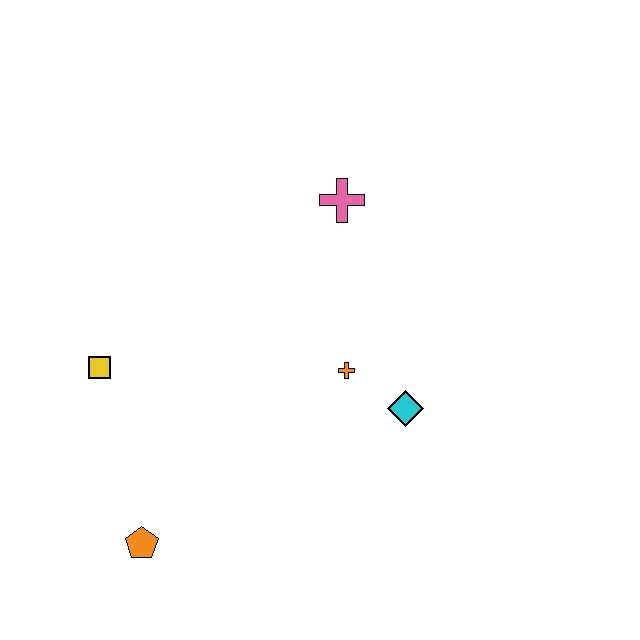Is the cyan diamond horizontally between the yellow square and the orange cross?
No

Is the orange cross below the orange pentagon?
No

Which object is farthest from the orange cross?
The orange pentagon is farthest from the orange cross.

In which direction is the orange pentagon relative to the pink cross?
The orange pentagon is below the pink cross.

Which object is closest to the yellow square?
The orange pentagon is closest to the yellow square.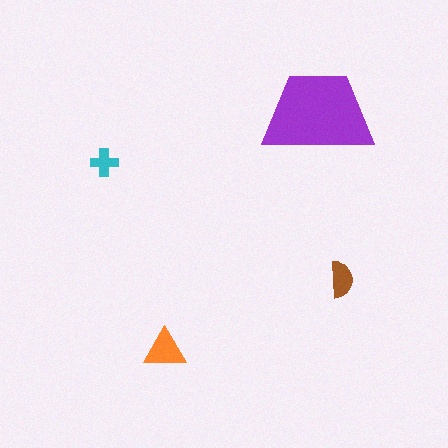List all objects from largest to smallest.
The purple trapezoid, the orange triangle, the brown semicircle, the cyan cross.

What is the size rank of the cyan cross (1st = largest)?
4th.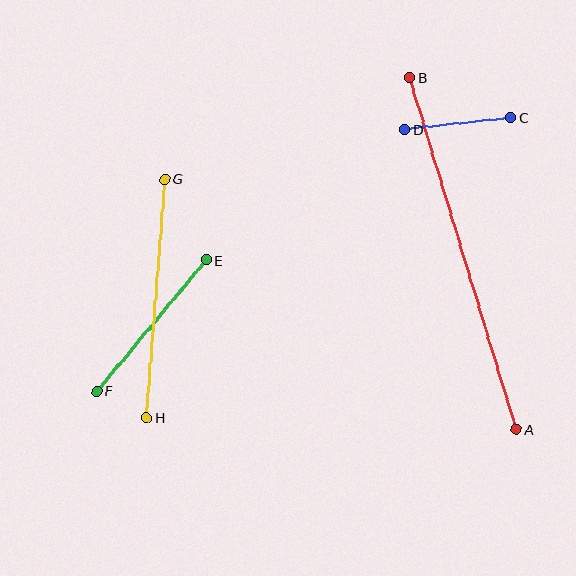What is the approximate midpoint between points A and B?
The midpoint is at approximately (463, 253) pixels.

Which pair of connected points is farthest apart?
Points A and B are farthest apart.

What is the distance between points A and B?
The distance is approximately 368 pixels.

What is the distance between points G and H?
The distance is approximately 239 pixels.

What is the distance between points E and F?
The distance is approximately 171 pixels.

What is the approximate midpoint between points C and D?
The midpoint is at approximately (458, 124) pixels.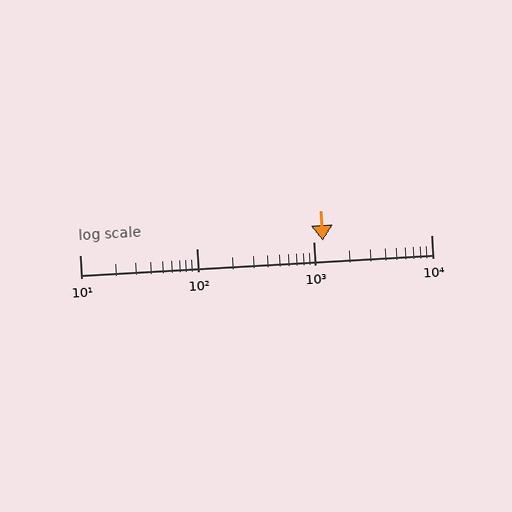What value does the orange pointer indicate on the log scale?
The pointer indicates approximately 1200.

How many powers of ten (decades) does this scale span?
The scale spans 3 decades, from 10 to 10000.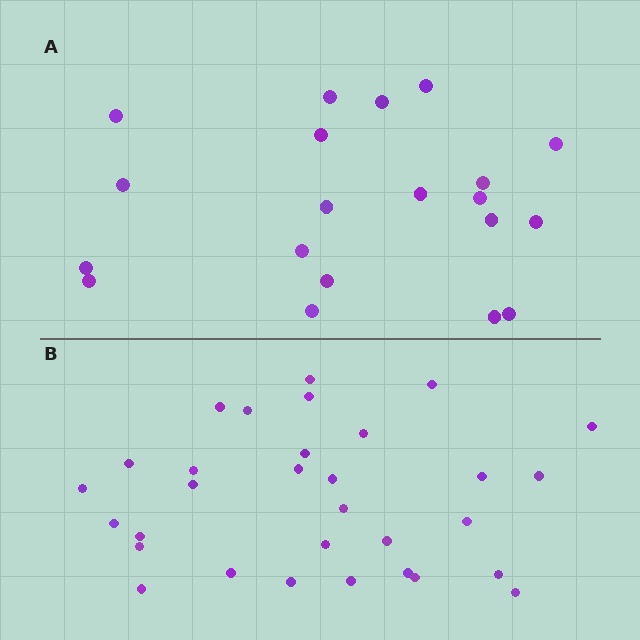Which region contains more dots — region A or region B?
Region B (the bottom region) has more dots.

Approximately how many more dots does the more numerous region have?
Region B has roughly 12 or so more dots than region A.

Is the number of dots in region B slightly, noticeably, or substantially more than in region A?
Region B has substantially more. The ratio is roughly 1.6 to 1.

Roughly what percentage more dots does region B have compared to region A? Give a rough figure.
About 55% more.